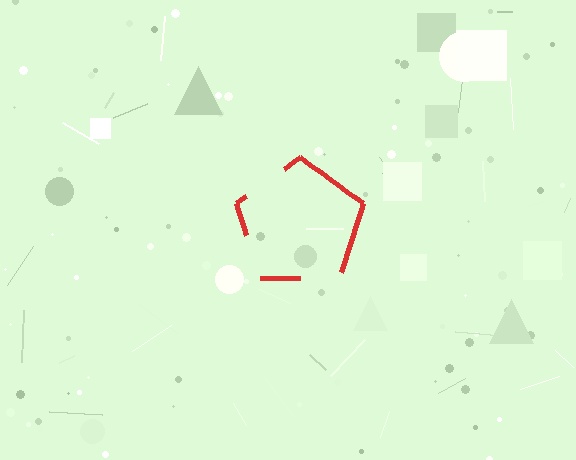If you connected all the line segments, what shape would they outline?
They would outline a pentagon.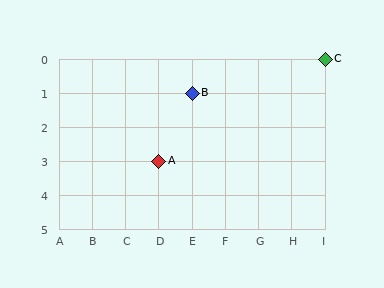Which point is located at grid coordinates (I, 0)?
Point C is at (I, 0).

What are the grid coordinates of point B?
Point B is at grid coordinates (E, 1).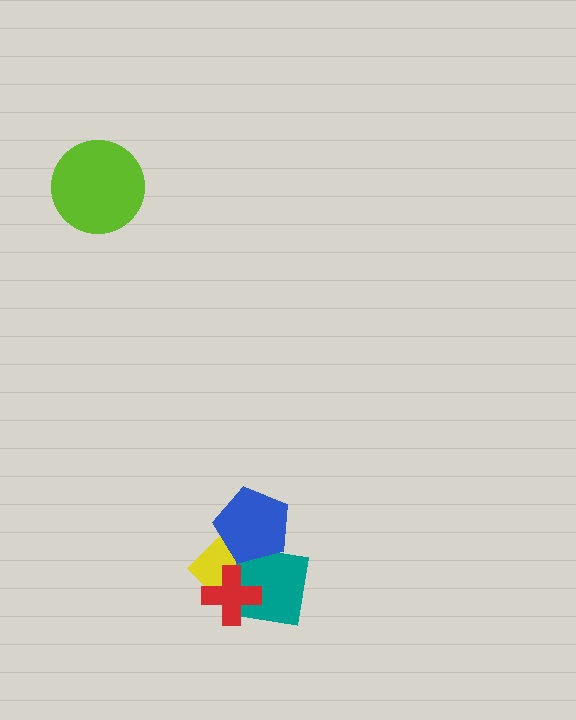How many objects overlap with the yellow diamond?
3 objects overlap with the yellow diamond.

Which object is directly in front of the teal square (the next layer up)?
The red cross is directly in front of the teal square.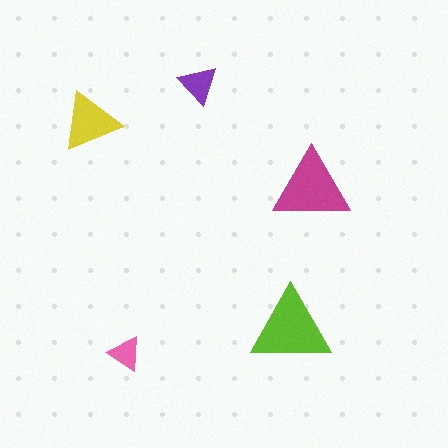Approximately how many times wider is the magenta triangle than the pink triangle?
About 2 times wider.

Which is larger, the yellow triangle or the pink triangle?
The yellow one.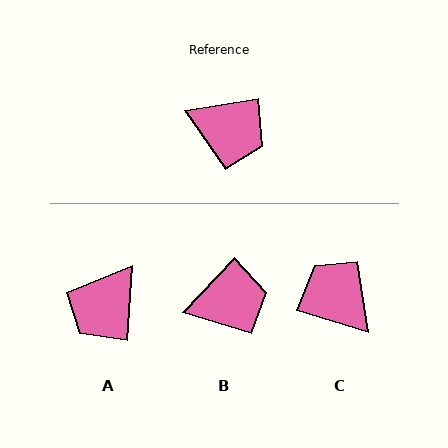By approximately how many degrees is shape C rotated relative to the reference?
Approximately 154 degrees counter-clockwise.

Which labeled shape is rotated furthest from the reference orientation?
C, about 154 degrees away.